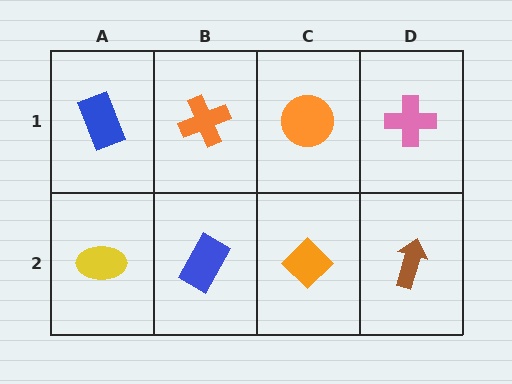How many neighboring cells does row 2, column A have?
2.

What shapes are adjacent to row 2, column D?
A pink cross (row 1, column D), an orange diamond (row 2, column C).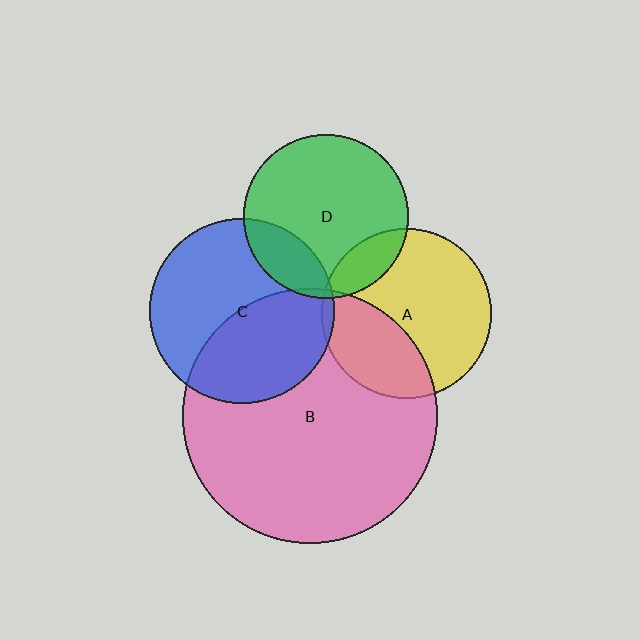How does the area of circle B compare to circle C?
Approximately 1.9 times.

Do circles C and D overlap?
Yes.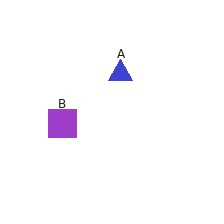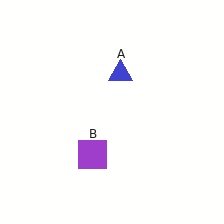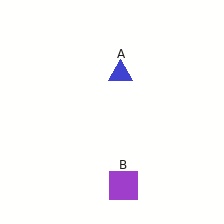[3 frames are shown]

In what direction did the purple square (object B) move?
The purple square (object B) moved down and to the right.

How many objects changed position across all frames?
1 object changed position: purple square (object B).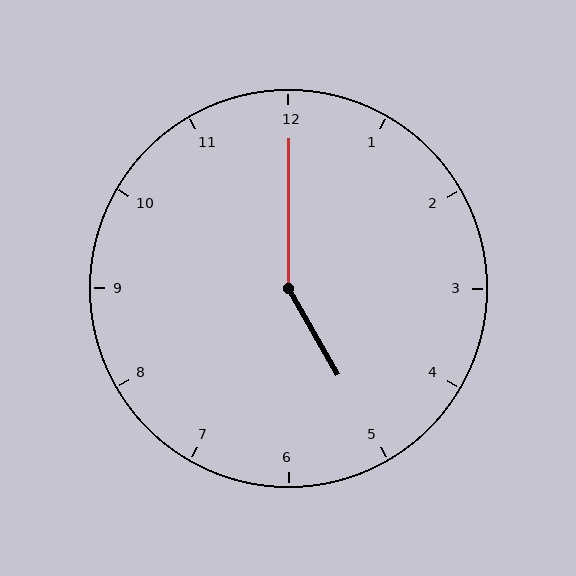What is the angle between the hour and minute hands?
Approximately 150 degrees.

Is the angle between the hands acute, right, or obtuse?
It is obtuse.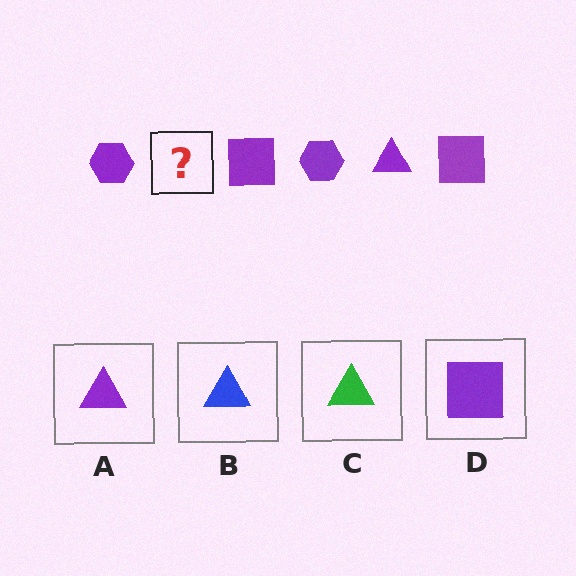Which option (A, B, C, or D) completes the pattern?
A.